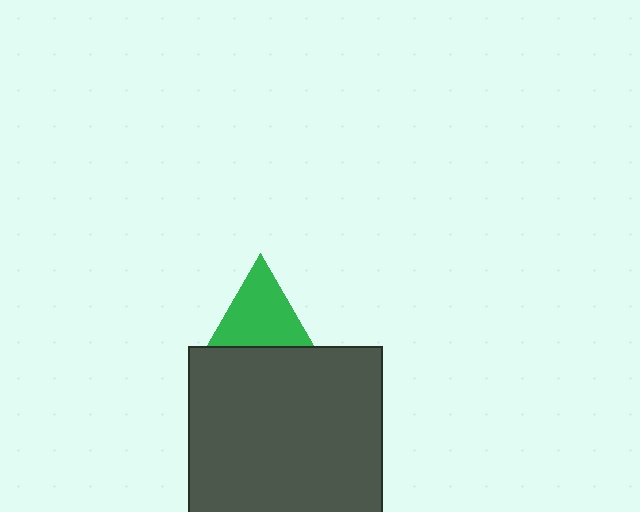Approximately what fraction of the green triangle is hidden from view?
Roughly 39% of the green triangle is hidden behind the dark gray square.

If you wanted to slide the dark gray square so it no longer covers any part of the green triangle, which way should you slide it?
Slide it down — that is the most direct way to separate the two shapes.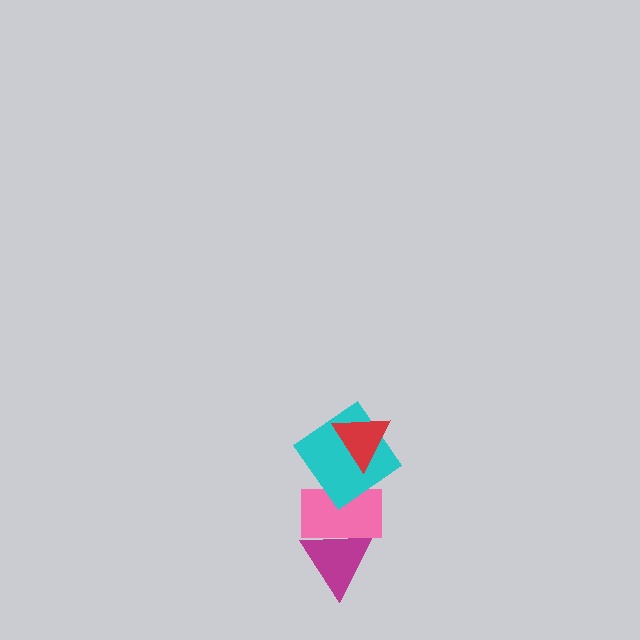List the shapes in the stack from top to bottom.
From top to bottom: the red triangle, the cyan diamond, the pink rectangle, the magenta triangle.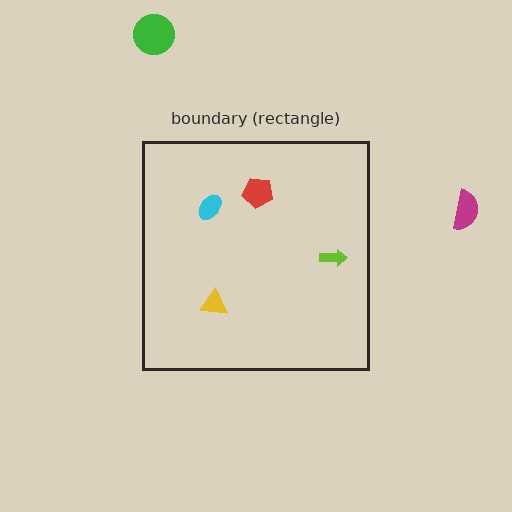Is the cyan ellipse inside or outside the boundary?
Inside.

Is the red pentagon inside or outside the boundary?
Inside.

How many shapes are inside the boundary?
4 inside, 2 outside.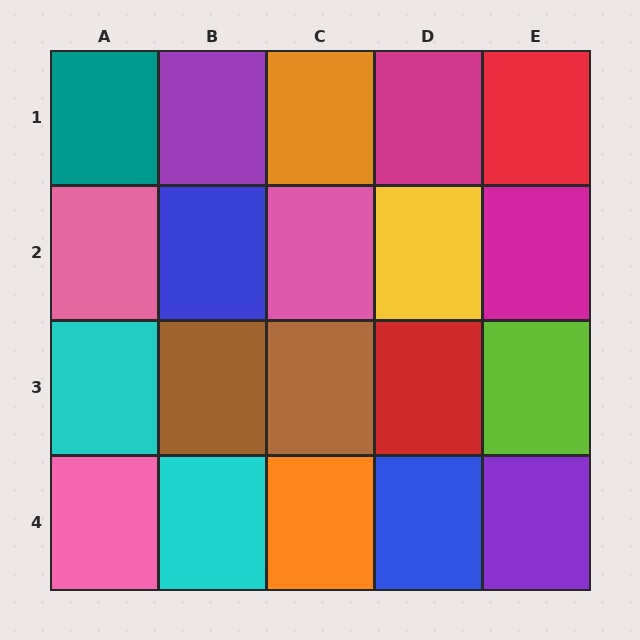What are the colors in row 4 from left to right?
Pink, cyan, orange, blue, purple.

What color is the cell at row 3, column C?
Brown.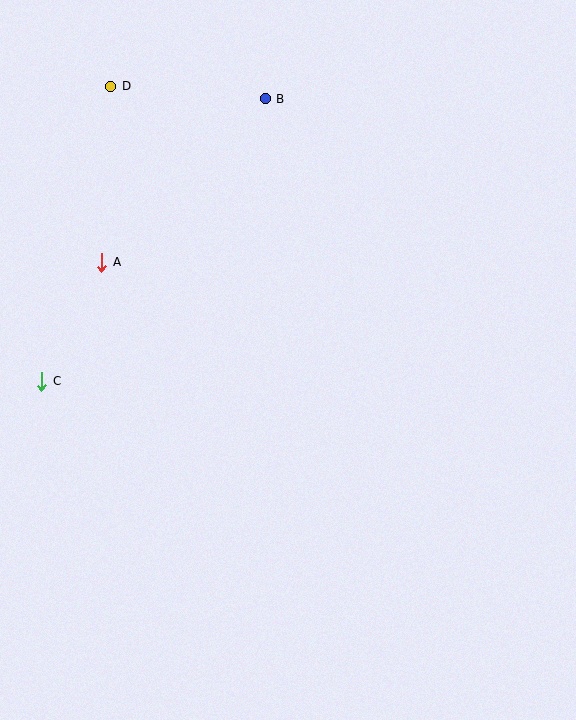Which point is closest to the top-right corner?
Point B is closest to the top-right corner.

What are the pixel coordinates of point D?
Point D is at (111, 86).